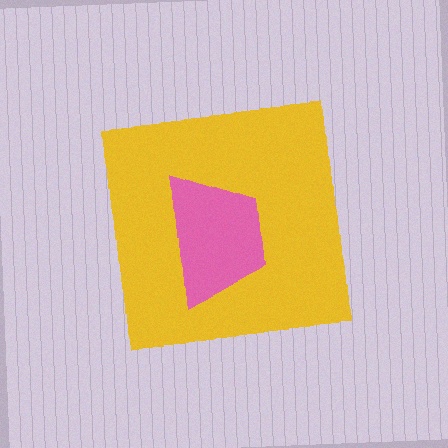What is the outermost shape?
The yellow square.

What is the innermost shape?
The pink trapezoid.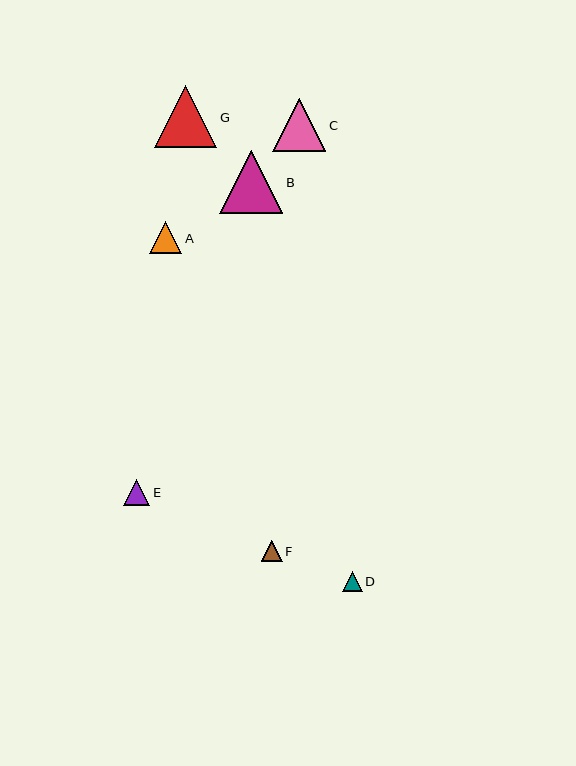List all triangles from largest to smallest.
From largest to smallest: B, G, C, A, E, F, D.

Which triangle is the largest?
Triangle B is the largest with a size of approximately 63 pixels.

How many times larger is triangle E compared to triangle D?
Triangle E is approximately 1.3 times the size of triangle D.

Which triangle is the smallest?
Triangle D is the smallest with a size of approximately 20 pixels.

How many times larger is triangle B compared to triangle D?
Triangle B is approximately 3.1 times the size of triangle D.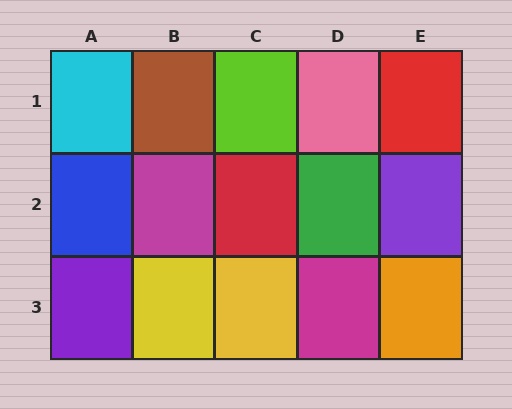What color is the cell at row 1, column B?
Brown.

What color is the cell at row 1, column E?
Red.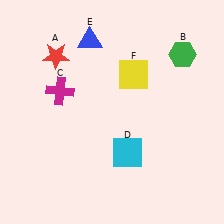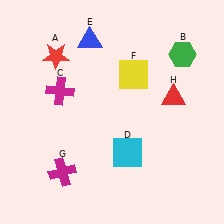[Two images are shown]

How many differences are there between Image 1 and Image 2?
There are 2 differences between the two images.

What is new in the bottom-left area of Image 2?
A magenta cross (G) was added in the bottom-left area of Image 2.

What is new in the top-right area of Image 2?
A red triangle (H) was added in the top-right area of Image 2.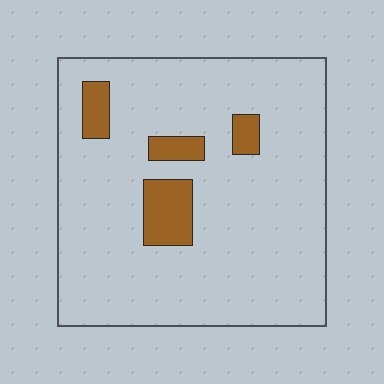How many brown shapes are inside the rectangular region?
4.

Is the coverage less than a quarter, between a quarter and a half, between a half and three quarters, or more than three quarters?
Less than a quarter.